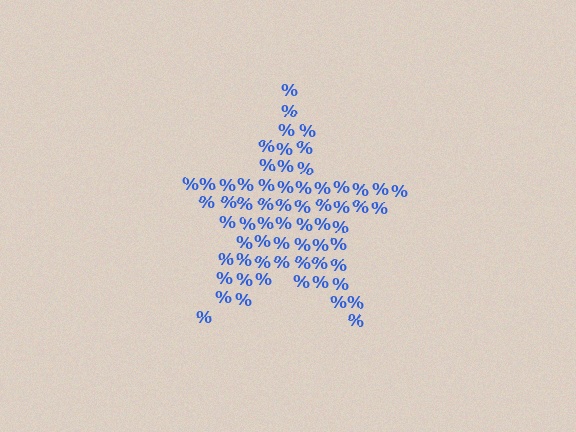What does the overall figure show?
The overall figure shows a star.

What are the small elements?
The small elements are percent signs.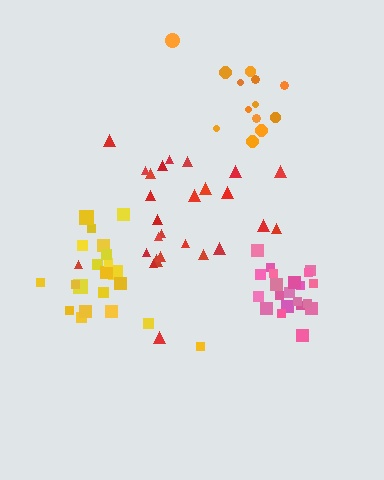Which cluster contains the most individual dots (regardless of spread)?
Red (26).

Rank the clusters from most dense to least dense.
pink, yellow, orange, red.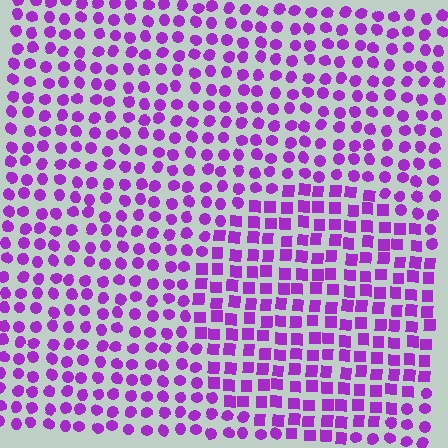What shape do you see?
I see a circle.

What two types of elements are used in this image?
The image uses squares inside the circle region and circles outside it.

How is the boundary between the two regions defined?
The boundary is defined by a change in element shape: squares inside vs. circles outside. All elements share the same color and spacing.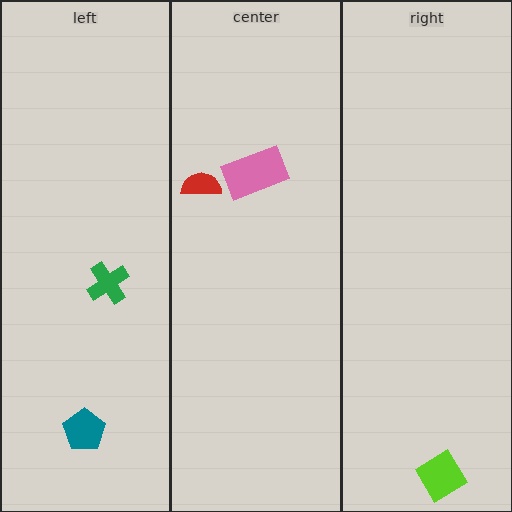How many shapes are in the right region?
1.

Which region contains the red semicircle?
The center region.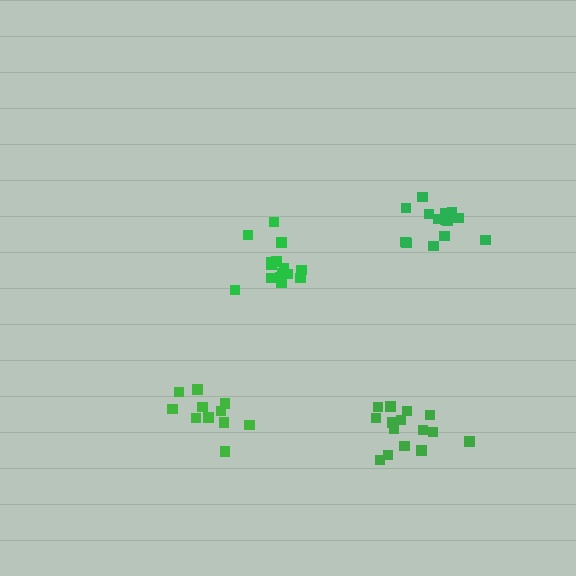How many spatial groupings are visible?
There are 4 spatial groupings.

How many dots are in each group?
Group 1: 15 dots, Group 2: 15 dots, Group 3: 15 dots, Group 4: 11 dots (56 total).